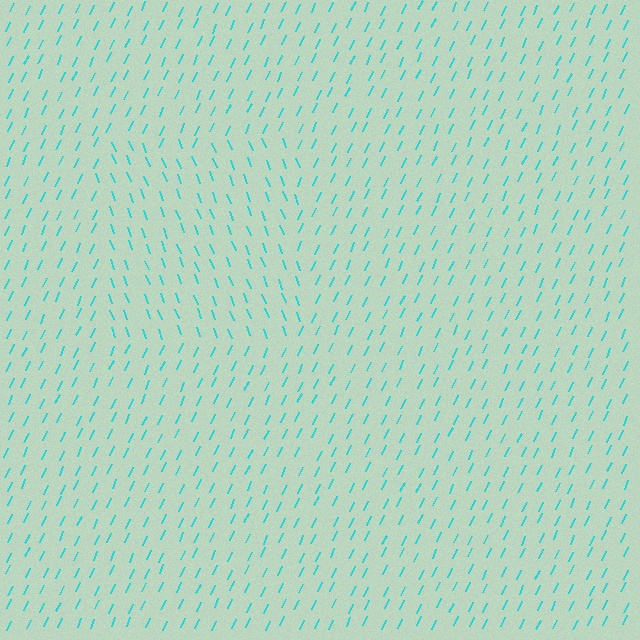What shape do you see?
I see a rectangle.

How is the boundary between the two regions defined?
The boundary is defined purely by a change in line orientation (approximately 45 degrees difference). All lines are the same color and thickness.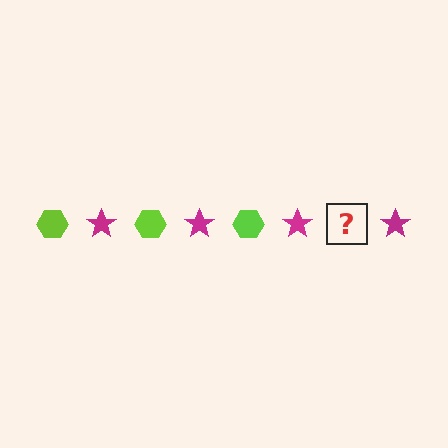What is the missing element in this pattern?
The missing element is a lime hexagon.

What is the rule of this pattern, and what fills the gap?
The rule is that the pattern alternates between lime hexagon and magenta star. The gap should be filled with a lime hexagon.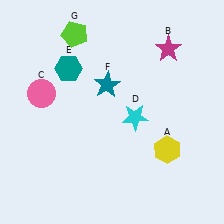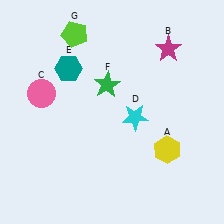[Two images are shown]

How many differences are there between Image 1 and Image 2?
There is 1 difference between the two images.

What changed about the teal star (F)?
In Image 1, F is teal. In Image 2, it changed to green.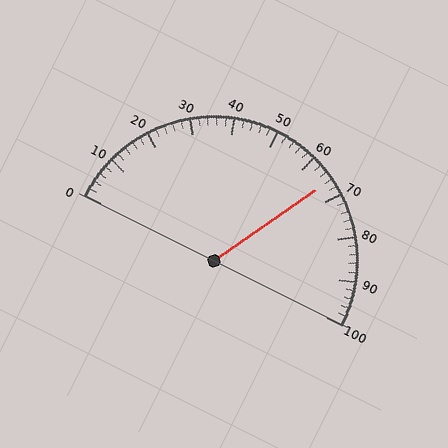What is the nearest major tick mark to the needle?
The nearest major tick mark is 70.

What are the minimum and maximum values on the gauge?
The gauge ranges from 0 to 100.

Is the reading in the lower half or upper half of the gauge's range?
The reading is in the upper half of the range (0 to 100).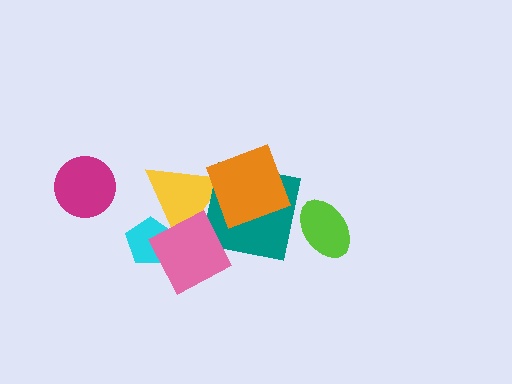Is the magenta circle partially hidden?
No, no other shape covers it.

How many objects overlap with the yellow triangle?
4 objects overlap with the yellow triangle.